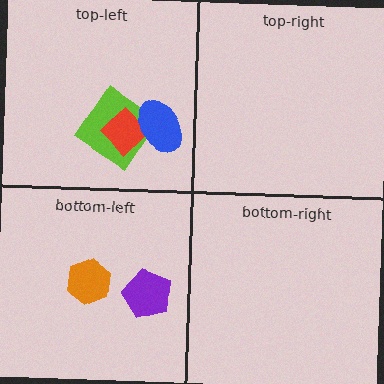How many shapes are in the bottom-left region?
2.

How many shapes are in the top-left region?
3.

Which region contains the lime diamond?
The top-left region.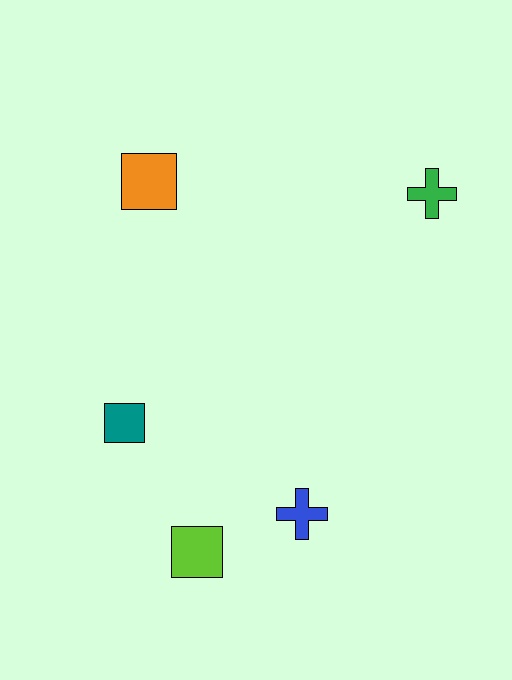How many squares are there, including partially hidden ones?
There are 3 squares.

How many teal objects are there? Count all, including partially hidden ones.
There is 1 teal object.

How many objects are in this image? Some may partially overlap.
There are 5 objects.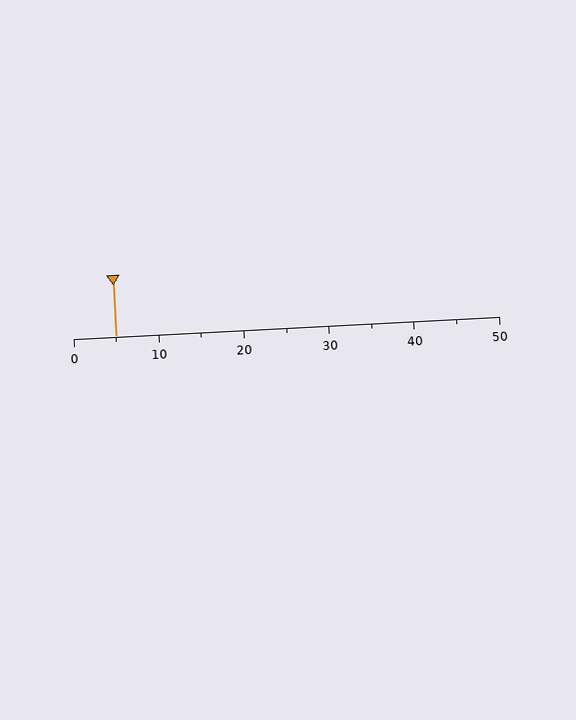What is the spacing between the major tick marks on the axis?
The major ticks are spaced 10 apart.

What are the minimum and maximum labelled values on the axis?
The axis runs from 0 to 50.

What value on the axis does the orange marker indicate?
The marker indicates approximately 5.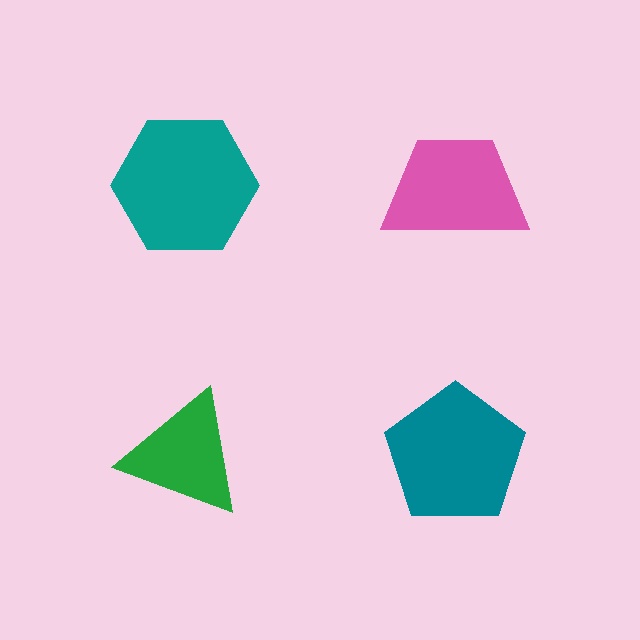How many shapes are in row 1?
2 shapes.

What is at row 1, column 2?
A pink trapezoid.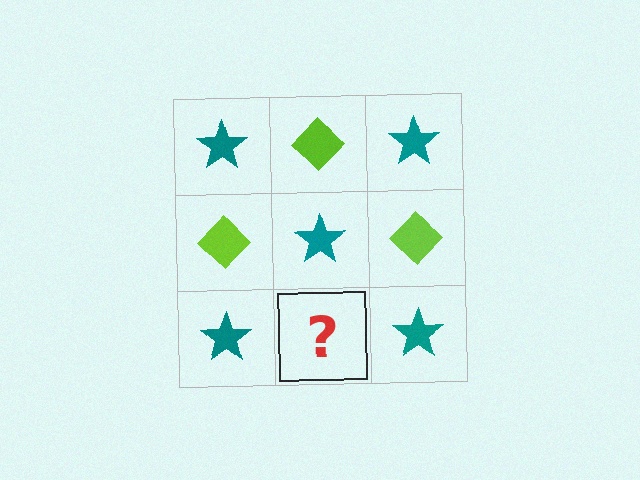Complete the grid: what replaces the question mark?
The question mark should be replaced with a lime diamond.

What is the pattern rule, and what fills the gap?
The rule is that it alternates teal star and lime diamond in a checkerboard pattern. The gap should be filled with a lime diamond.